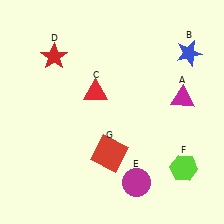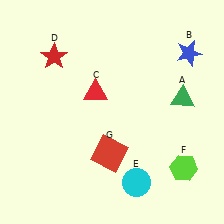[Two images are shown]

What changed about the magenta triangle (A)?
In Image 1, A is magenta. In Image 2, it changed to green.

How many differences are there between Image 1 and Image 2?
There are 2 differences between the two images.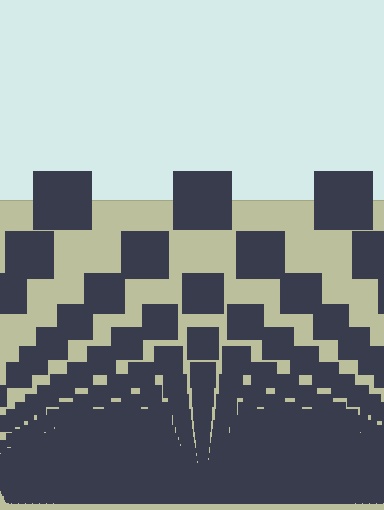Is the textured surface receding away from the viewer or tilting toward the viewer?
The surface appears to tilt toward the viewer. Texture elements get larger and sparser toward the top.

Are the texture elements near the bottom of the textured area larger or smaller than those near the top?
Smaller. The gradient is inverted — elements near the bottom are smaller and denser.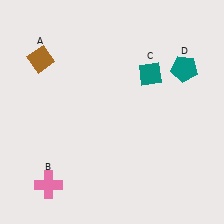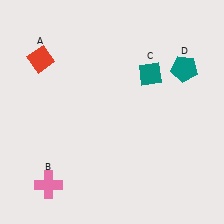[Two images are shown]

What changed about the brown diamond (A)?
In Image 1, A is brown. In Image 2, it changed to red.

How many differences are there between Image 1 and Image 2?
There is 1 difference between the two images.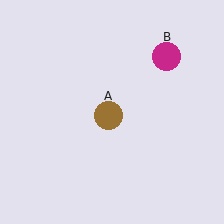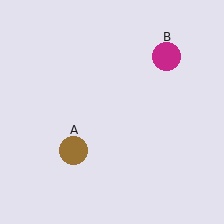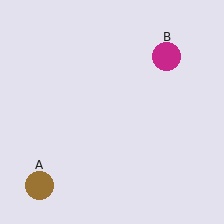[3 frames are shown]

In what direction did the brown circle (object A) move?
The brown circle (object A) moved down and to the left.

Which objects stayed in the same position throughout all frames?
Magenta circle (object B) remained stationary.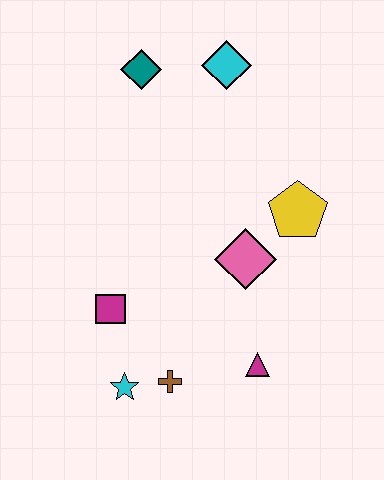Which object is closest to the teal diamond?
The cyan diamond is closest to the teal diamond.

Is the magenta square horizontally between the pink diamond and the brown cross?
No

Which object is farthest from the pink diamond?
The teal diamond is farthest from the pink diamond.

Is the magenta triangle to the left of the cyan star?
No